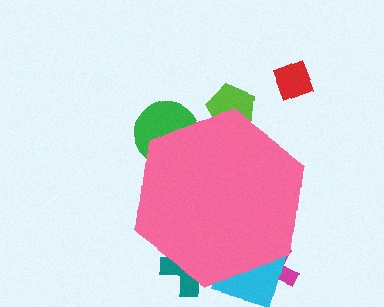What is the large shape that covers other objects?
A pink hexagon.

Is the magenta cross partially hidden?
Yes, the magenta cross is partially hidden behind the pink hexagon.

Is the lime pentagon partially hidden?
Yes, the lime pentagon is partially hidden behind the pink hexagon.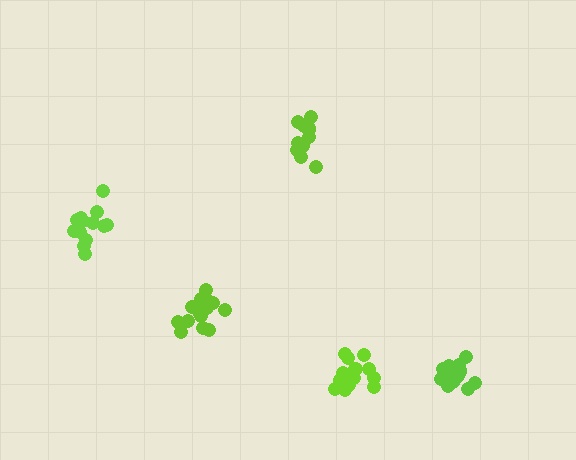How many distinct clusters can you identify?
There are 5 distinct clusters.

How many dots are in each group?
Group 1: 15 dots, Group 2: 13 dots, Group 3: 16 dots, Group 4: 13 dots, Group 5: 15 dots (72 total).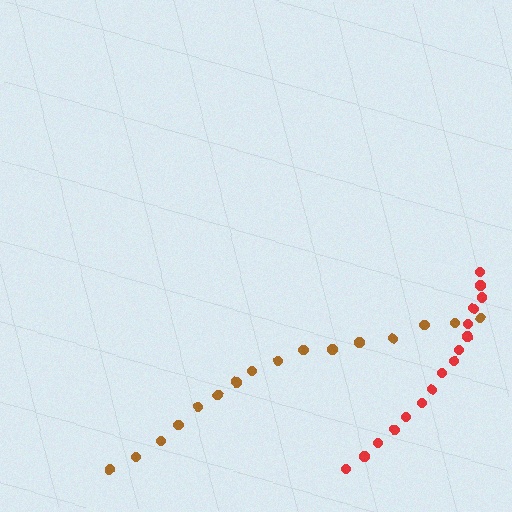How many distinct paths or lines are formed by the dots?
There are 2 distinct paths.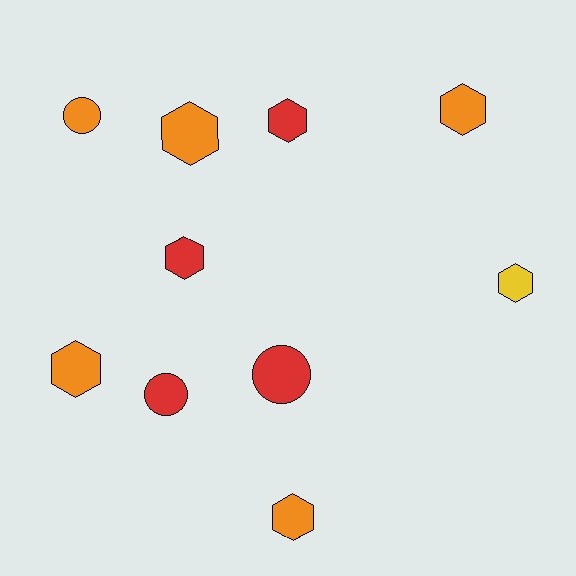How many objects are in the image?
There are 10 objects.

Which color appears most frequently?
Orange, with 5 objects.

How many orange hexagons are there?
There are 4 orange hexagons.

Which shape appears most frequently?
Hexagon, with 7 objects.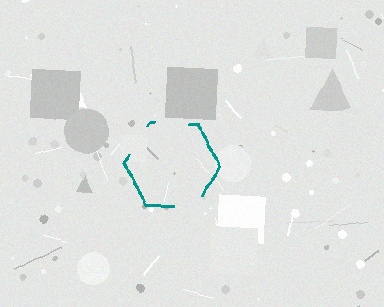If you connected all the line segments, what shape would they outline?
They would outline a hexagon.